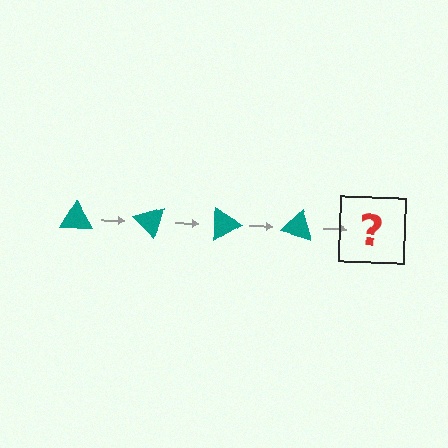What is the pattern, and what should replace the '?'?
The pattern is that the triangle rotates 45 degrees each step. The '?' should be a teal triangle rotated 180 degrees.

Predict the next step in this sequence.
The next step is a teal triangle rotated 180 degrees.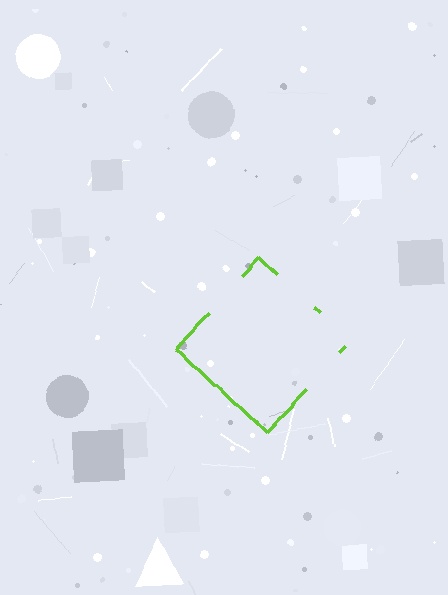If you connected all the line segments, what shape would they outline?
They would outline a diamond.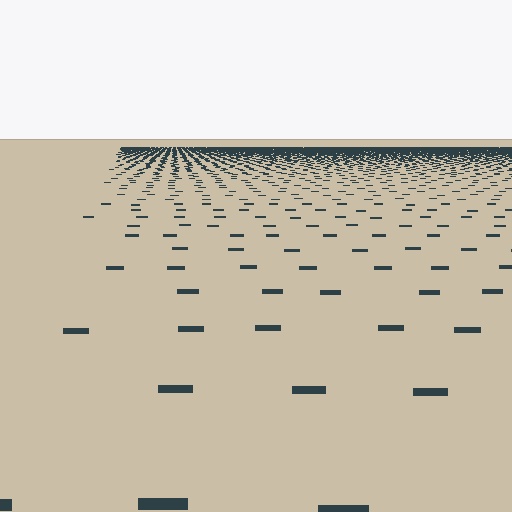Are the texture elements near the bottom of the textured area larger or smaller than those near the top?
Larger. Near the bottom, elements are closer to the viewer and appear at a bigger on-screen size.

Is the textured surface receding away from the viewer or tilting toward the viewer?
The surface is receding away from the viewer. Texture elements get smaller and denser toward the top.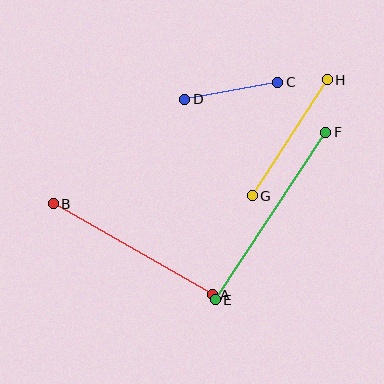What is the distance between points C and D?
The distance is approximately 95 pixels.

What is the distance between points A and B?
The distance is approximately 183 pixels.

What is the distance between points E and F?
The distance is approximately 200 pixels.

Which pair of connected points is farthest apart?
Points E and F are farthest apart.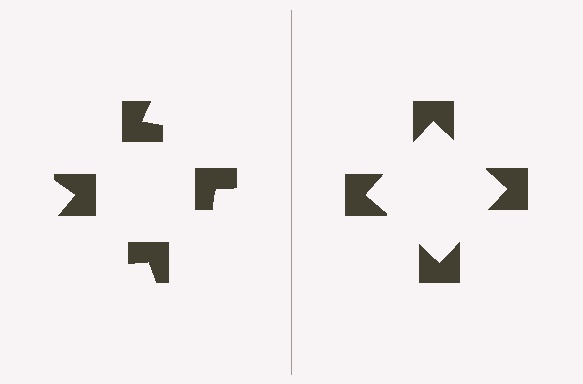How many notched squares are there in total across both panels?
8 — 4 on each side.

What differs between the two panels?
The notched squares are positioned identically on both sides; only the wedge orientations differ. On the right they align to a square; on the left they are misaligned.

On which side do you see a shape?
An illusory square appears on the right side. On the left side the wedge cuts are rotated, so no coherent shape forms.